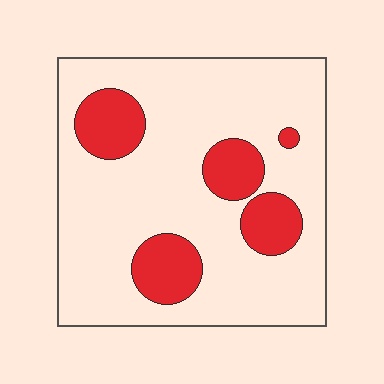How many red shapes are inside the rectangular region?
5.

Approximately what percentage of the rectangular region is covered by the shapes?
Approximately 20%.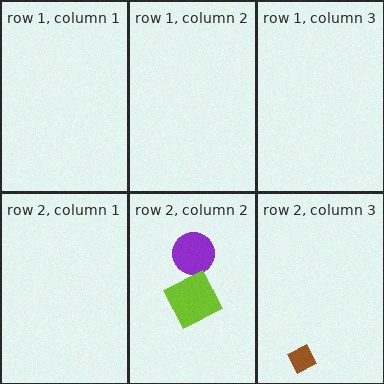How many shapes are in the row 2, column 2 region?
2.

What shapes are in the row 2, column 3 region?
The brown diamond.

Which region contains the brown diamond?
The row 2, column 3 region.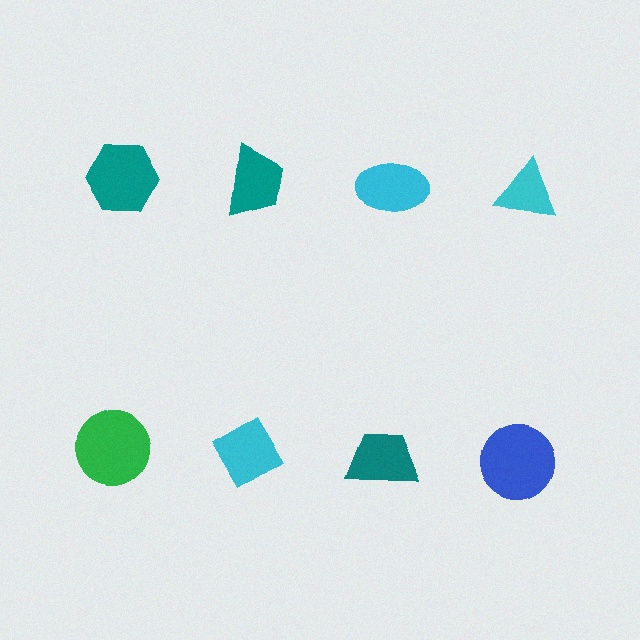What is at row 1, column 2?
A teal trapezoid.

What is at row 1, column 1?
A teal hexagon.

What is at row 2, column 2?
A cyan diamond.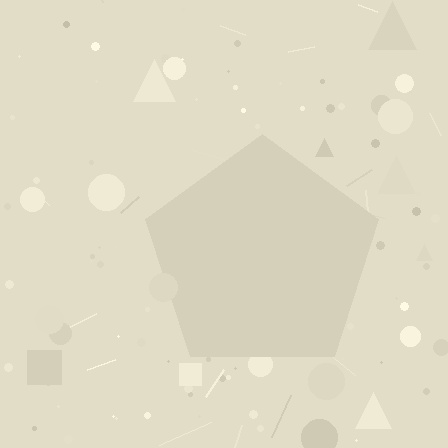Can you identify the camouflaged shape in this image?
The camouflaged shape is a pentagon.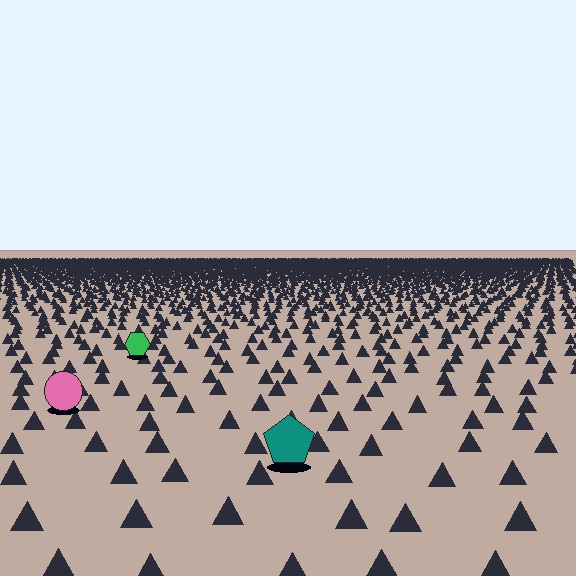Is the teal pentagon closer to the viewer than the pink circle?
Yes. The teal pentagon is closer — you can tell from the texture gradient: the ground texture is coarser near it.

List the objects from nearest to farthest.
From nearest to farthest: the teal pentagon, the pink circle, the green hexagon.